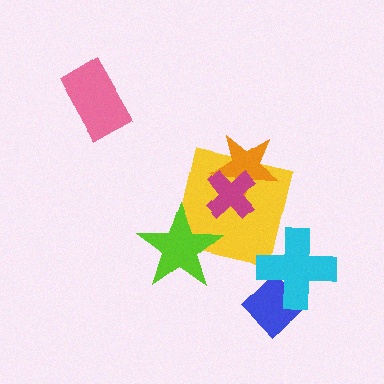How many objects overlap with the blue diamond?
1 object overlaps with the blue diamond.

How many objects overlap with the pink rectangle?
0 objects overlap with the pink rectangle.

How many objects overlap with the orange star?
2 objects overlap with the orange star.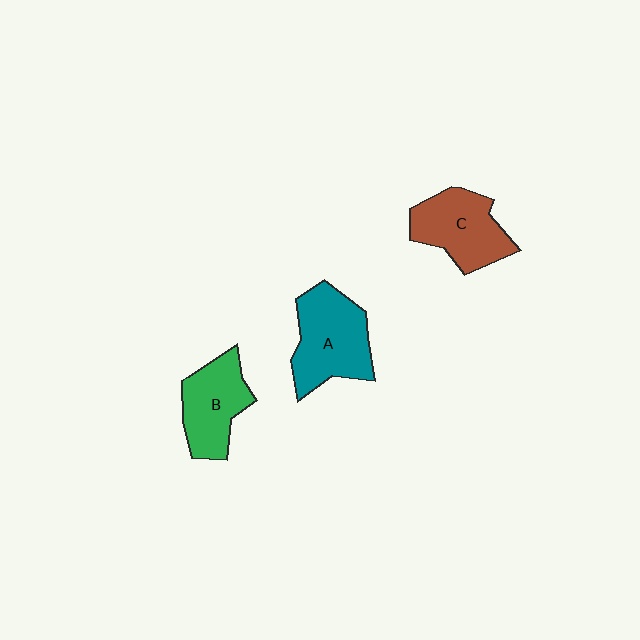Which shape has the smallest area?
Shape B (green).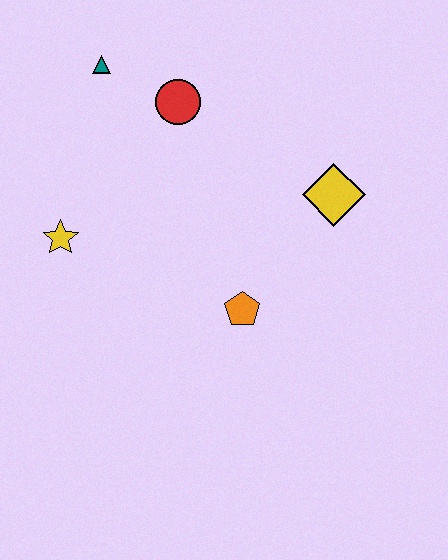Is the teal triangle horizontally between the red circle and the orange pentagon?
No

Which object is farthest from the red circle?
The orange pentagon is farthest from the red circle.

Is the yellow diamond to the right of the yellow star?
Yes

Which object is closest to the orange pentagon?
The yellow diamond is closest to the orange pentagon.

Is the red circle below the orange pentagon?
No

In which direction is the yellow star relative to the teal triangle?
The yellow star is below the teal triangle.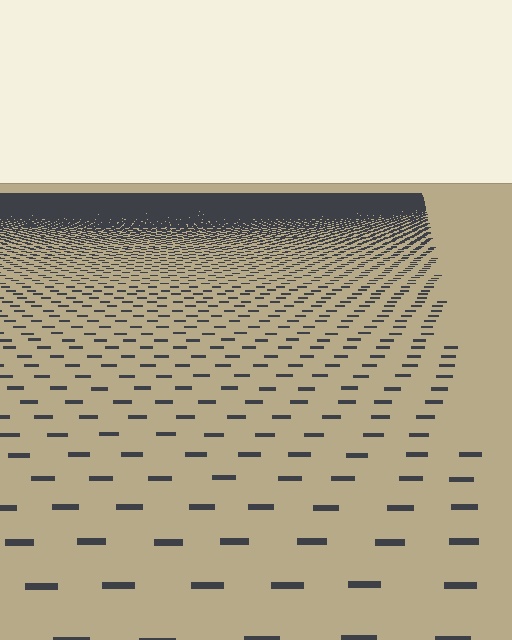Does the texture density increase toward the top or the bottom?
Density increases toward the top.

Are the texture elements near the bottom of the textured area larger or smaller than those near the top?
Larger. Near the bottom, elements are closer to the viewer and appear at a bigger on-screen size.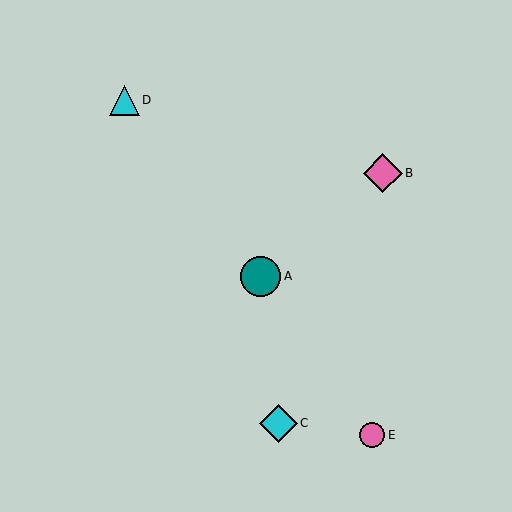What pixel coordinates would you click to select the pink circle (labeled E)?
Click at (372, 435) to select the pink circle E.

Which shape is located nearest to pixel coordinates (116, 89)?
The cyan triangle (labeled D) at (124, 100) is nearest to that location.